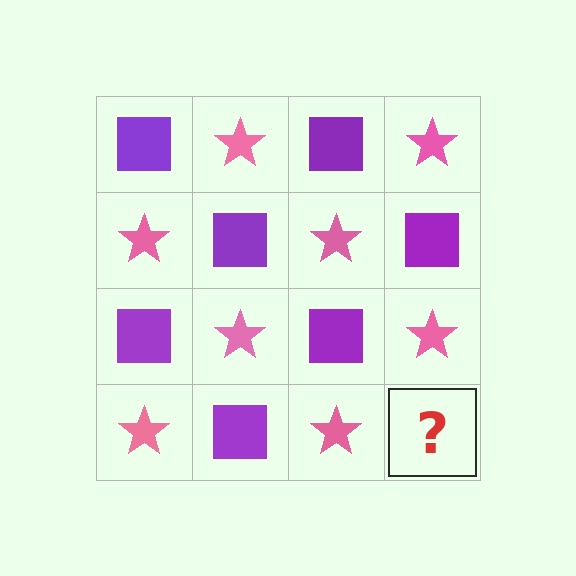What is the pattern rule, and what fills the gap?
The rule is that it alternates purple square and pink star in a checkerboard pattern. The gap should be filled with a purple square.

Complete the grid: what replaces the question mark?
The question mark should be replaced with a purple square.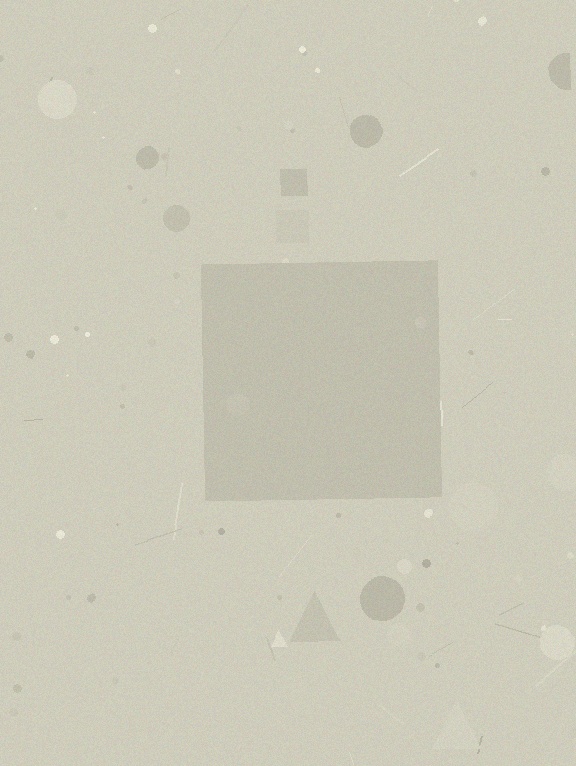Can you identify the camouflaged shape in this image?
The camouflaged shape is a square.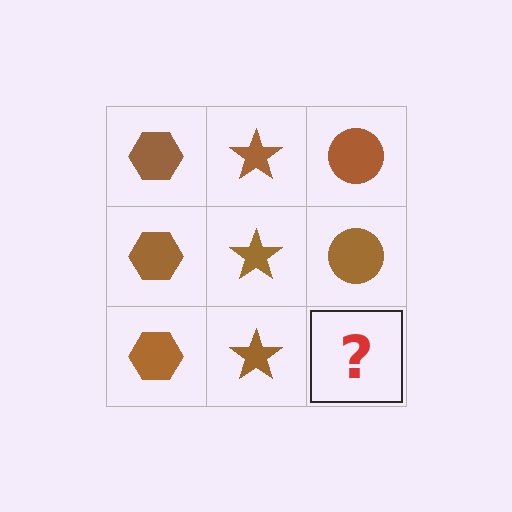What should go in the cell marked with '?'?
The missing cell should contain a brown circle.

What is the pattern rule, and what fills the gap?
The rule is that each column has a consistent shape. The gap should be filled with a brown circle.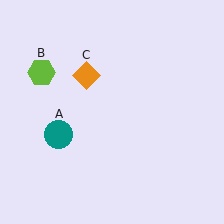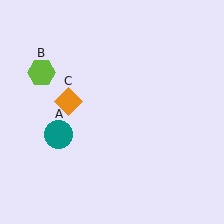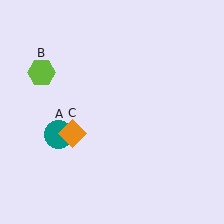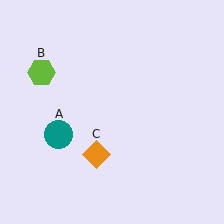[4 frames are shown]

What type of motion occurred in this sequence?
The orange diamond (object C) rotated counterclockwise around the center of the scene.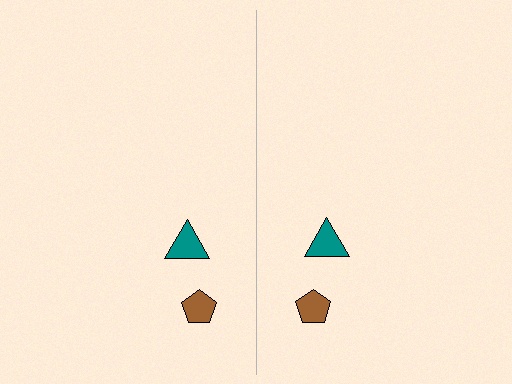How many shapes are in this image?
There are 4 shapes in this image.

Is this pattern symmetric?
Yes, this pattern has bilateral (reflection) symmetry.